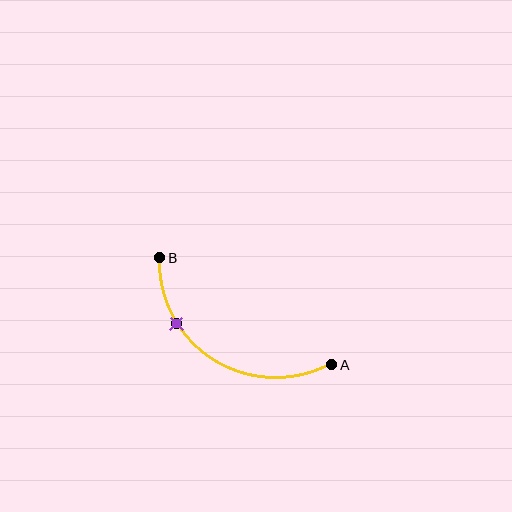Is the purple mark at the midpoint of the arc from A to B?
No. The purple mark lies on the arc but is closer to endpoint B. The arc midpoint would be at the point on the curve equidistant along the arc from both A and B.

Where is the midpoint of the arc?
The arc midpoint is the point on the curve farthest from the straight line joining A and B. It sits below that line.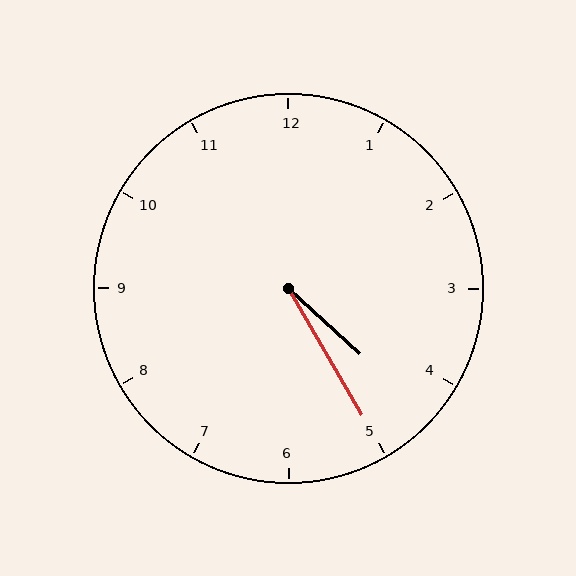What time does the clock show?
4:25.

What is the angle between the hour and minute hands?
Approximately 18 degrees.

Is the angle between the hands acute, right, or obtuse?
It is acute.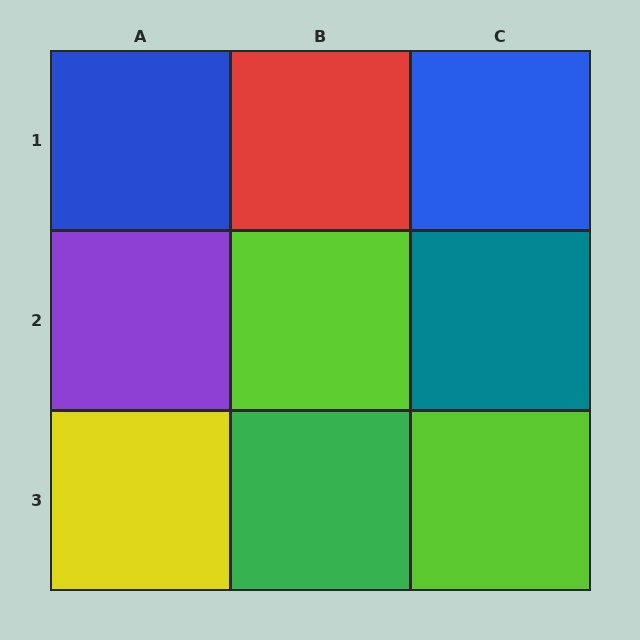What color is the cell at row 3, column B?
Green.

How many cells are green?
1 cell is green.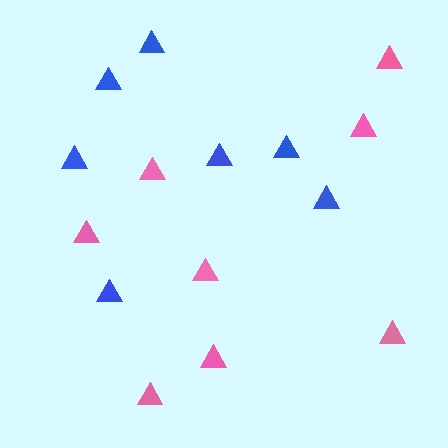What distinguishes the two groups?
There are 2 groups: one group of pink triangles (8) and one group of blue triangles (7).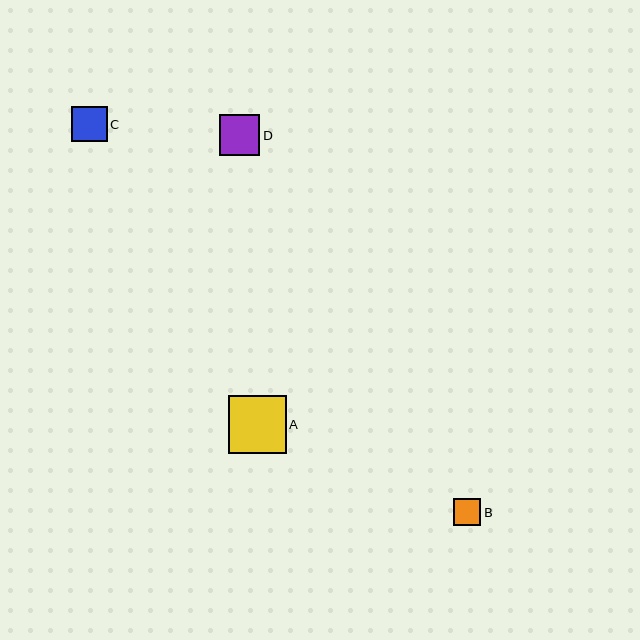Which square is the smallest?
Square B is the smallest with a size of approximately 27 pixels.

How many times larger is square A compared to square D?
Square A is approximately 1.4 times the size of square D.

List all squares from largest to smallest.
From largest to smallest: A, D, C, B.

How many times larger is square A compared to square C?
Square A is approximately 1.6 times the size of square C.